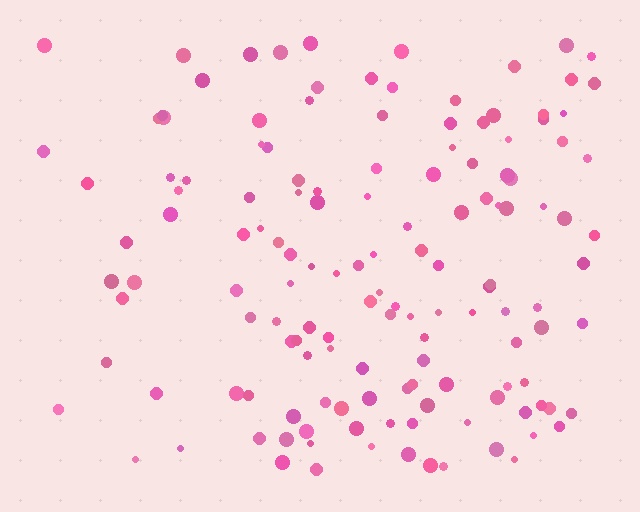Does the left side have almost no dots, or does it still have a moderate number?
Still a moderate number, just noticeably fewer than the right.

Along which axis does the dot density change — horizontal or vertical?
Horizontal.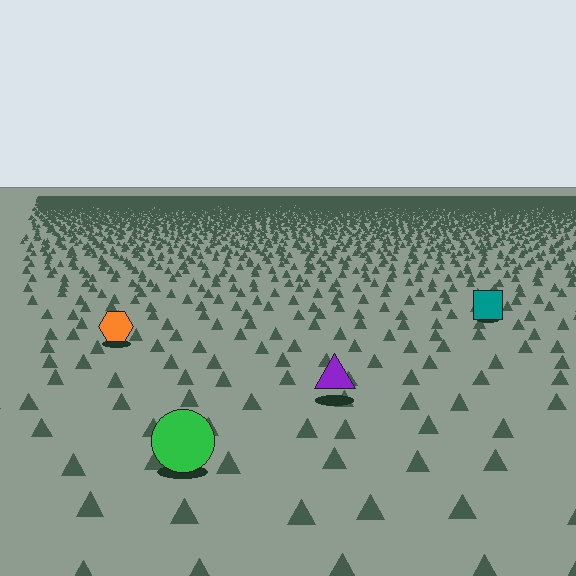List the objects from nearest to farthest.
From nearest to farthest: the green circle, the purple triangle, the orange hexagon, the teal square.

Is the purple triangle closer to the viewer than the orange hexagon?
Yes. The purple triangle is closer — you can tell from the texture gradient: the ground texture is coarser near it.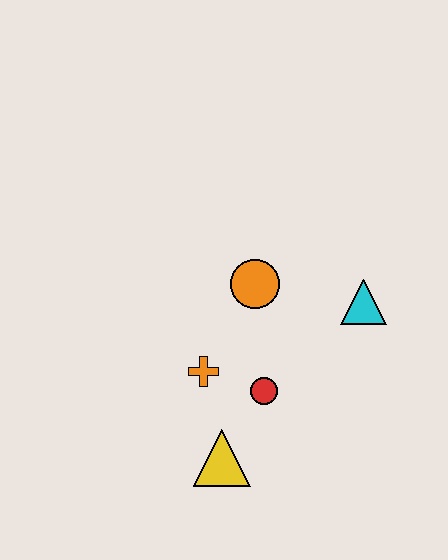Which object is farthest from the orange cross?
The cyan triangle is farthest from the orange cross.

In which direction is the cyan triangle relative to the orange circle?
The cyan triangle is to the right of the orange circle.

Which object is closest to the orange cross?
The red circle is closest to the orange cross.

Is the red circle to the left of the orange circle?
No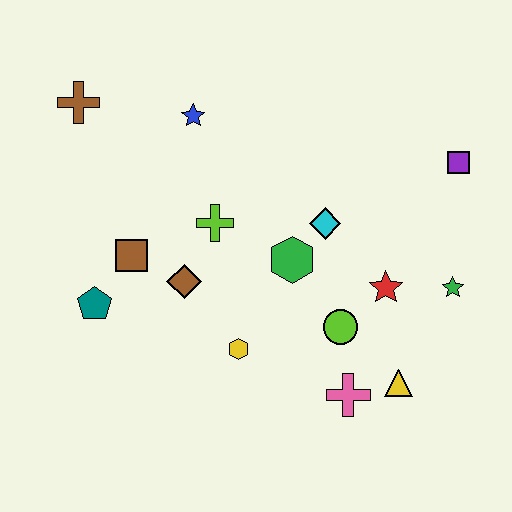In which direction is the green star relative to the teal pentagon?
The green star is to the right of the teal pentagon.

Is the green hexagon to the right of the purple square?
No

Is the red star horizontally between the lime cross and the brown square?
No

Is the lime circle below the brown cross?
Yes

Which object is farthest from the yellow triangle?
The brown cross is farthest from the yellow triangle.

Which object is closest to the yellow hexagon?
The brown diamond is closest to the yellow hexagon.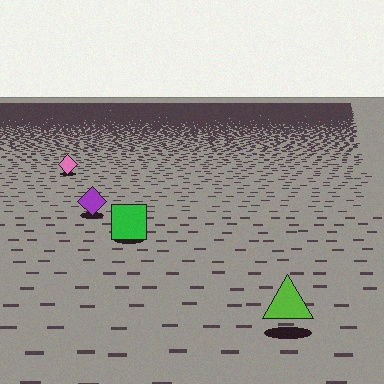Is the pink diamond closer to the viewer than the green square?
No. The green square is closer — you can tell from the texture gradient: the ground texture is coarser near it.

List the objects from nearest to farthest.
From nearest to farthest: the lime triangle, the green square, the purple diamond, the pink diamond.